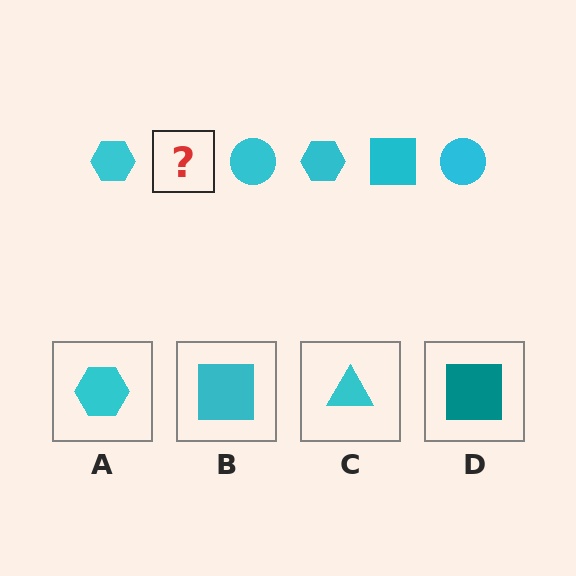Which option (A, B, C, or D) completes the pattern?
B.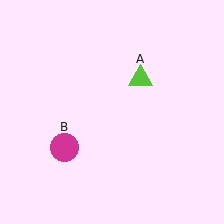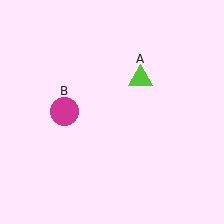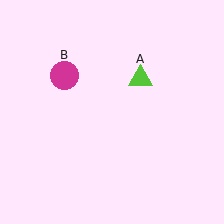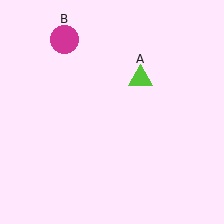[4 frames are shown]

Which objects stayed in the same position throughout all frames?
Lime triangle (object A) remained stationary.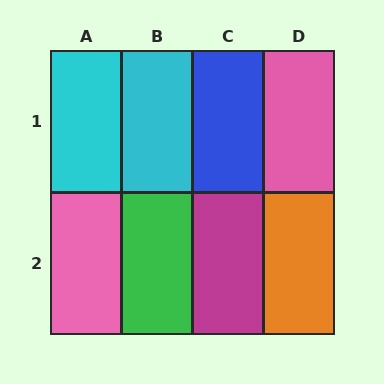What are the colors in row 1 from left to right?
Cyan, cyan, blue, pink.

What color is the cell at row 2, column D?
Orange.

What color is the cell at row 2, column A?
Pink.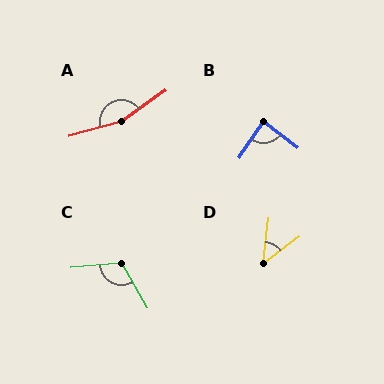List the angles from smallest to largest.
D (46°), B (86°), C (114°), A (160°).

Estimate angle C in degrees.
Approximately 114 degrees.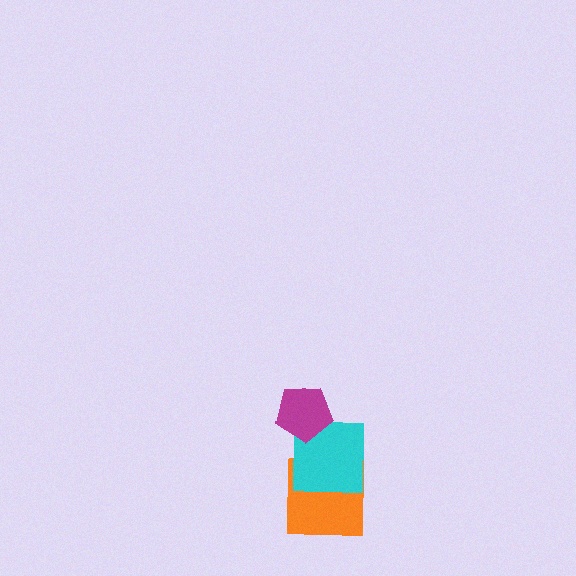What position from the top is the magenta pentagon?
The magenta pentagon is 1st from the top.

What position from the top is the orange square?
The orange square is 3rd from the top.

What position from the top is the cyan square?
The cyan square is 2nd from the top.